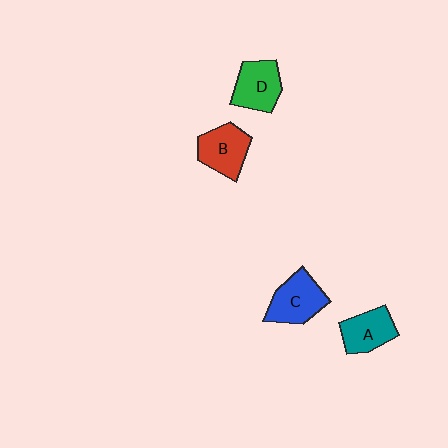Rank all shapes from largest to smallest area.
From largest to smallest: C (blue), B (red), D (green), A (teal).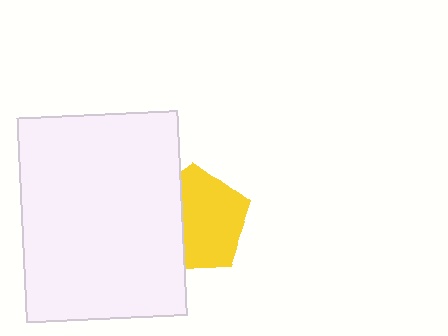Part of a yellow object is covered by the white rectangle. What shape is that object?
It is a pentagon.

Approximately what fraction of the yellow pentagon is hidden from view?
Roughly 36% of the yellow pentagon is hidden behind the white rectangle.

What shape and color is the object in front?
The object in front is a white rectangle.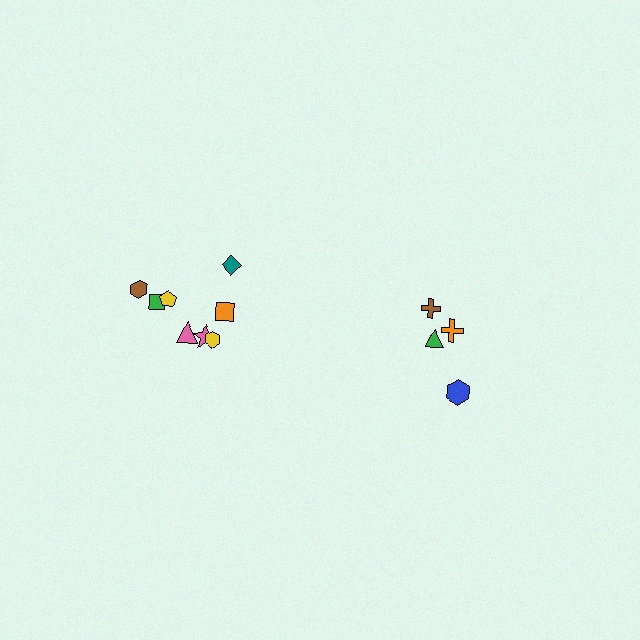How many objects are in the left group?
There are 8 objects.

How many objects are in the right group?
There are 4 objects.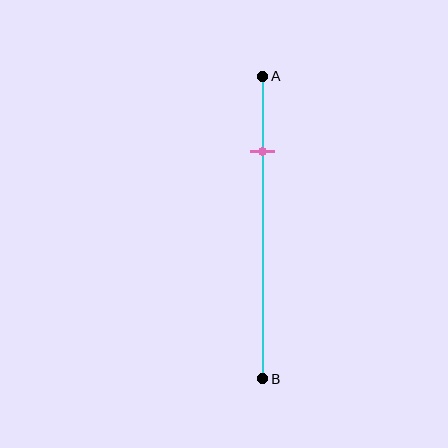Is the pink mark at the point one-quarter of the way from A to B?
Yes, the mark is approximately at the one-quarter point.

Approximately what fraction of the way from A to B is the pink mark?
The pink mark is approximately 25% of the way from A to B.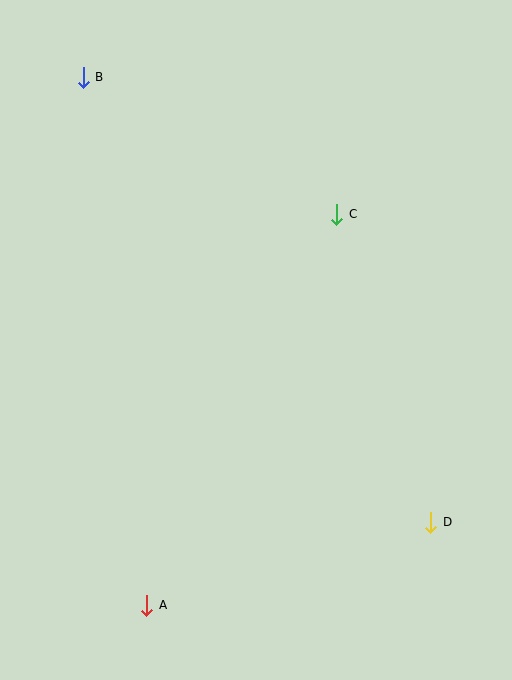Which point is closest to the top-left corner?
Point B is closest to the top-left corner.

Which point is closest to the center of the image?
Point C at (337, 214) is closest to the center.